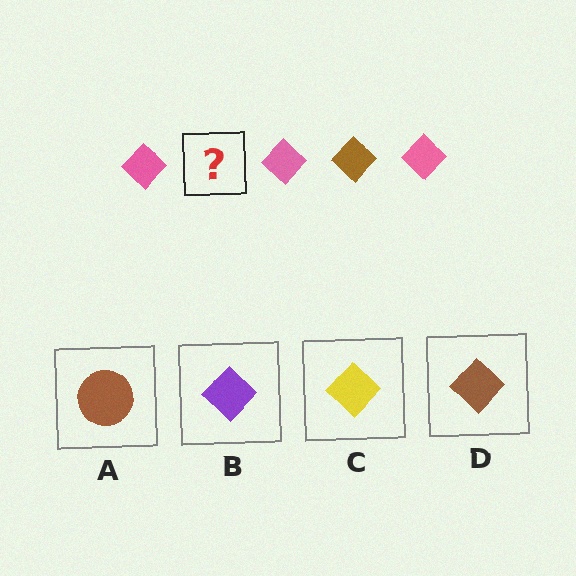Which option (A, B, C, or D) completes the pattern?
D.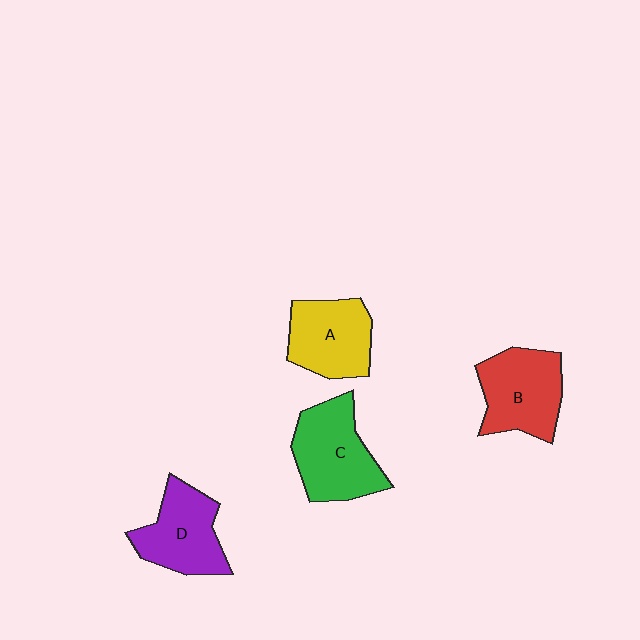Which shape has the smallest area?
Shape A (yellow).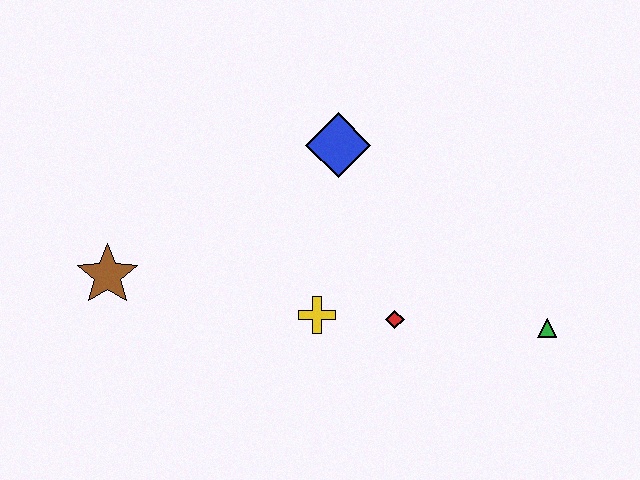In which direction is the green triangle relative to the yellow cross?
The green triangle is to the right of the yellow cross.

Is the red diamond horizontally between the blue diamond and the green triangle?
Yes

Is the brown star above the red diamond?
Yes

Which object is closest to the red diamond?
The yellow cross is closest to the red diamond.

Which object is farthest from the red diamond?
The brown star is farthest from the red diamond.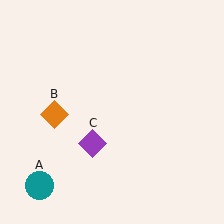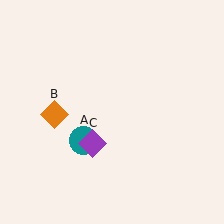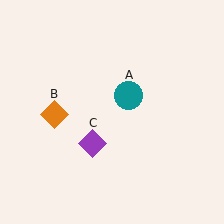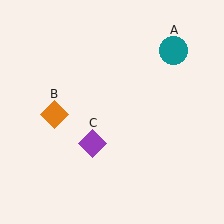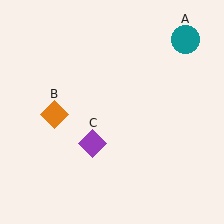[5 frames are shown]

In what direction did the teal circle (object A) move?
The teal circle (object A) moved up and to the right.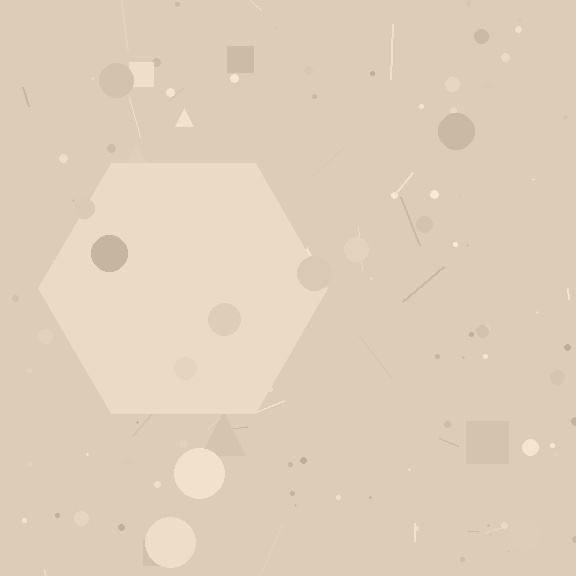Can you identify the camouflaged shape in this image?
The camouflaged shape is a hexagon.